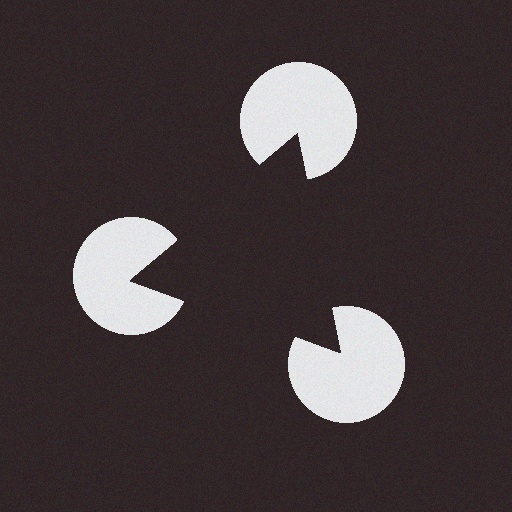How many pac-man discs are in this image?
There are 3 — one at each vertex of the illusory triangle.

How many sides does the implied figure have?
3 sides.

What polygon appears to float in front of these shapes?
An illusory triangle — its edges are inferred from the aligned wedge cuts in the pac-man discs, not physically drawn.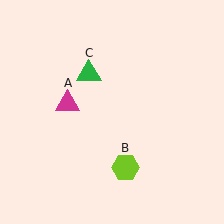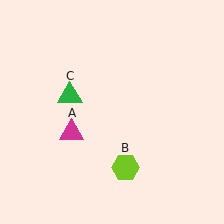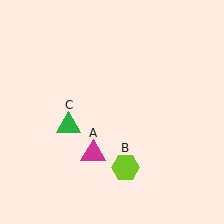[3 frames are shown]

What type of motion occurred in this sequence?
The magenta triangle (object A), green triangle (object C) rotated counterclockwise around the center of the scene.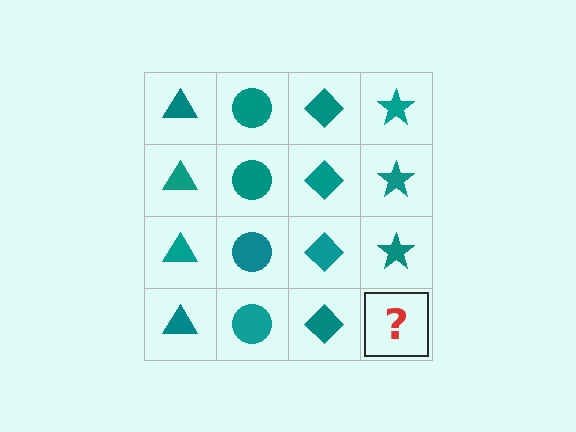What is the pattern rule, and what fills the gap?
The rule is that each column has a consistent shape. The gap should be filled with a teal star.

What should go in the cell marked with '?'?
The missing cell should contain a teal star.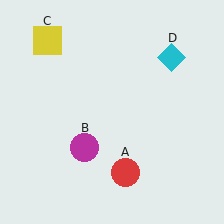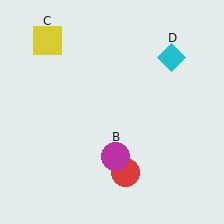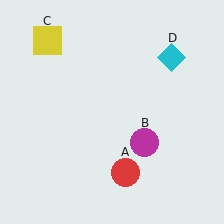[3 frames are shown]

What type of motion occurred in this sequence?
The magenta circle (object B) rotated counterclockwise around the center of the scene.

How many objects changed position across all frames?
1 object changed position: magenta circle (object B).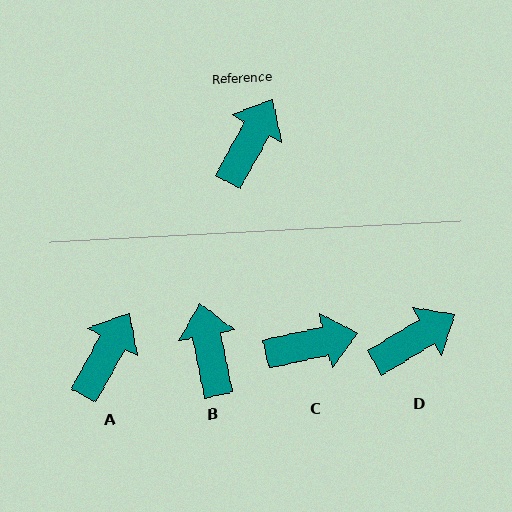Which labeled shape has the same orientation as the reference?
A.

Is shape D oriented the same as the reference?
No, it is off by about 30 degrees.